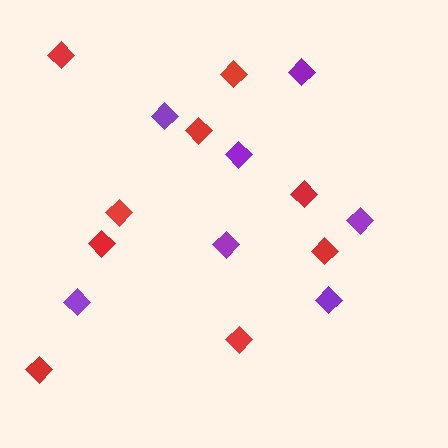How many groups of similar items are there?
There are 2 groups: one group of purple diamonds (7) and one group of red diamonds (9).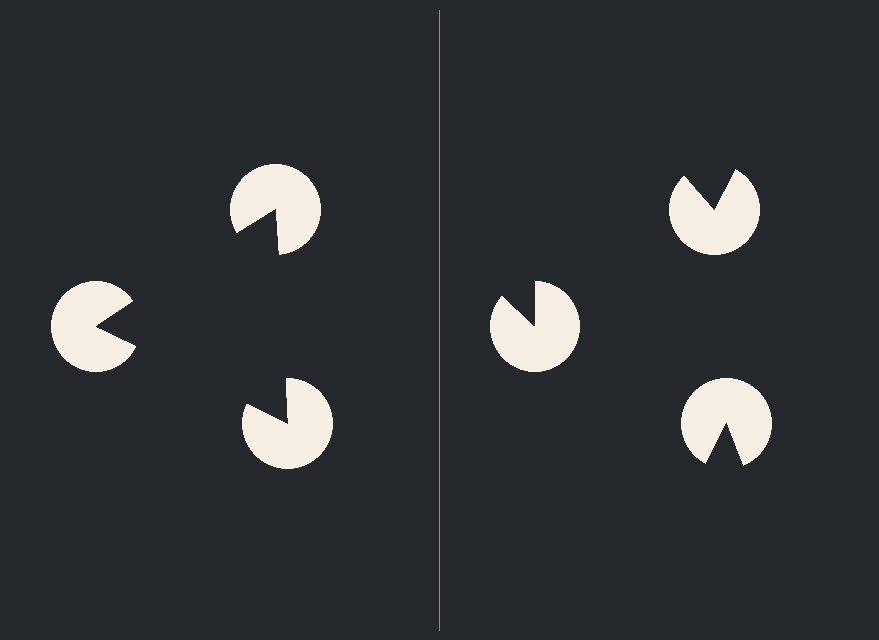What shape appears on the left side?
An illusory triangle.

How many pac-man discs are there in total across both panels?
6 — 3 on each side.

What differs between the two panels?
The pac-man discs are positioned identically on both sides; only the wedge orientations differ. On the left they align to a triangle; on the right they are misaligned.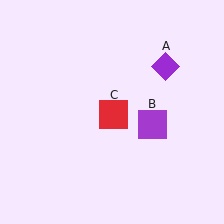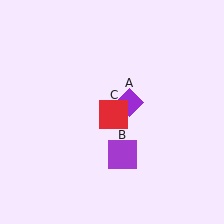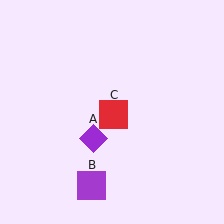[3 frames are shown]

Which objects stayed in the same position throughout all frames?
Red square (object C) remained stationary.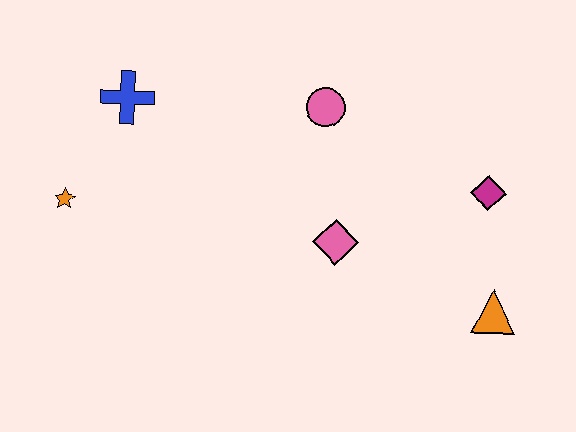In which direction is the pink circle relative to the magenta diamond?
The pink circle is to the left of the magenta diamond.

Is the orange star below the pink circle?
Yes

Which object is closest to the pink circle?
The pink diamond is closest to the pink circle.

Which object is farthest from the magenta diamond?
The orange star is farthest from the magenta diamond.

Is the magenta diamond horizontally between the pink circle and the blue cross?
No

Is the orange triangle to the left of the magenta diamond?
No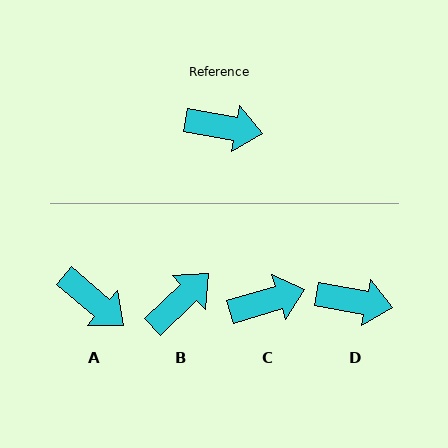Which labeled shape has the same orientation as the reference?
D.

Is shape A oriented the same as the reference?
No, it is off by about 30 degrees.